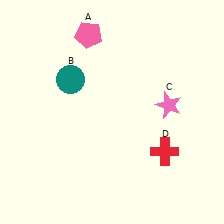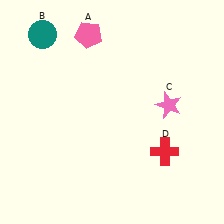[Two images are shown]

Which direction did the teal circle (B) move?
The teal circle (B) moved up.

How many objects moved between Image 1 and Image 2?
1 object moved between the two images.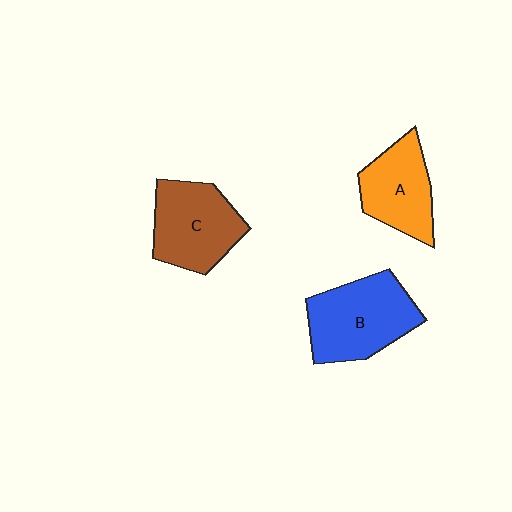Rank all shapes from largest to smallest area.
From largest to smallest: B (blue), C (brown), A (orange).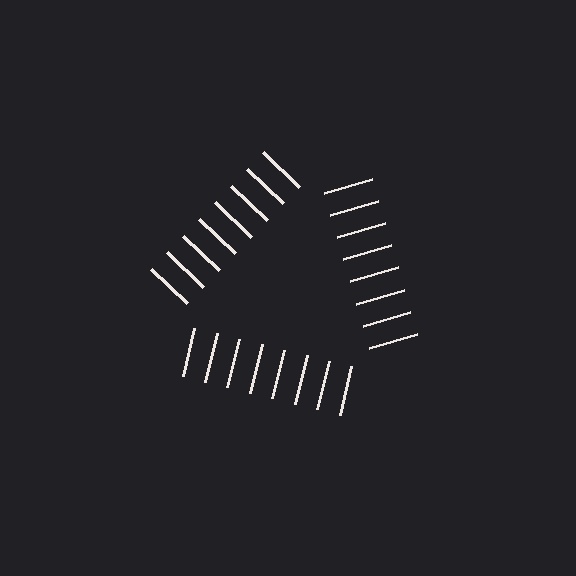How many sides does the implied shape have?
3 sides — the line-ends trace a triangle.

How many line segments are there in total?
24 — 8 along each of the 3 edges.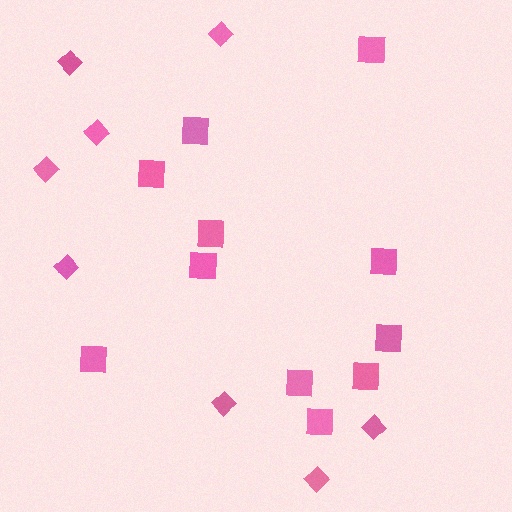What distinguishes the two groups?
There are 2 groups: one group of squares (11) and one group of diamonds (8).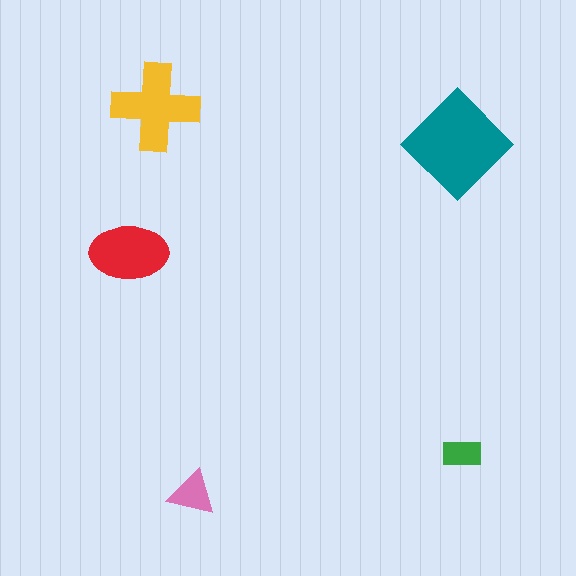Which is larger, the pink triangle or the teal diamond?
The teal diamond.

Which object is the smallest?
The green rectangle.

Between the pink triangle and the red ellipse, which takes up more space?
The red ellipse.